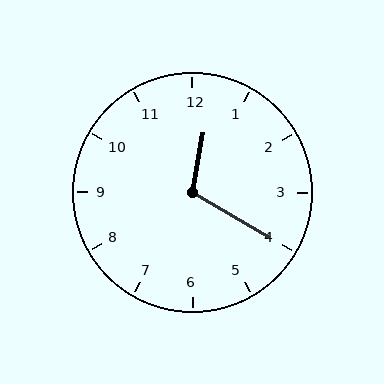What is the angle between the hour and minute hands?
Approximately 110 degrees.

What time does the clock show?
12:20.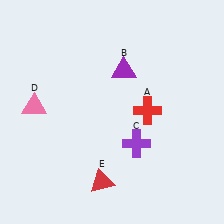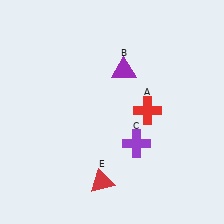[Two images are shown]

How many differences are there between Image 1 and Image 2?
There is 1 difference between the two images.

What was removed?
The pink triangle (D) was removed in Image 2.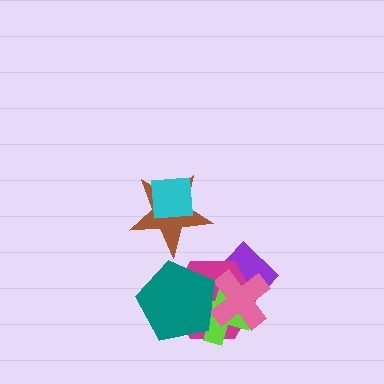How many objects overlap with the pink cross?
4 objects overlap with the pink cross.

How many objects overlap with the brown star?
1 object overlaps with the brown star.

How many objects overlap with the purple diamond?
3 objects overlap with the purple diamond.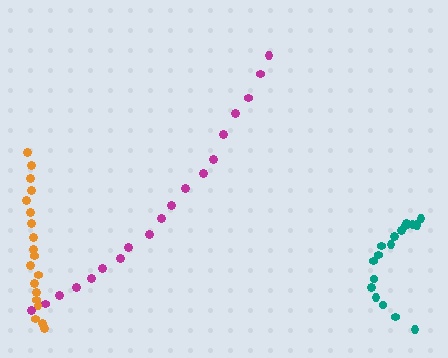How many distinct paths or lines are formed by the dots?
There are 3 distinct paths.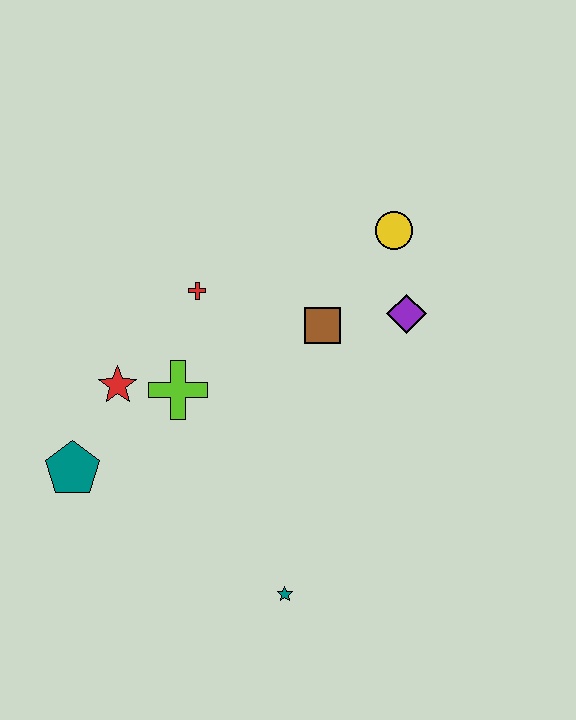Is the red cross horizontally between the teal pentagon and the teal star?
Yes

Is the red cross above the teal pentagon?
Yes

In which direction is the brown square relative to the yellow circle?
The brown square is below the yellow circle.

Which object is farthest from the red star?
The yellow circle is farthest from the red star.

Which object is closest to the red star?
The lime cross is closest to the red star.